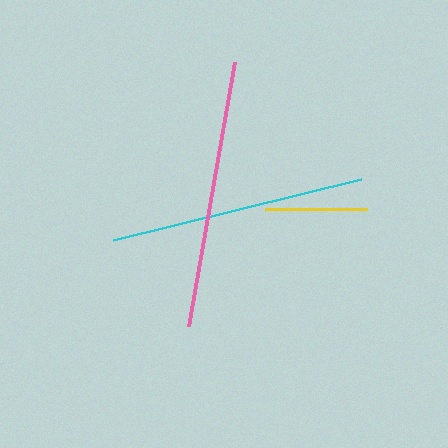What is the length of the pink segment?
The pink segment is approximately 268 pixels long.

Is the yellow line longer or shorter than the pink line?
The pink line is longer than the yellow line.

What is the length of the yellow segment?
The yellow segment is approximately 102 pixels long.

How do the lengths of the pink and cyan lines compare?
The pink and cyan lines are approximately the same length.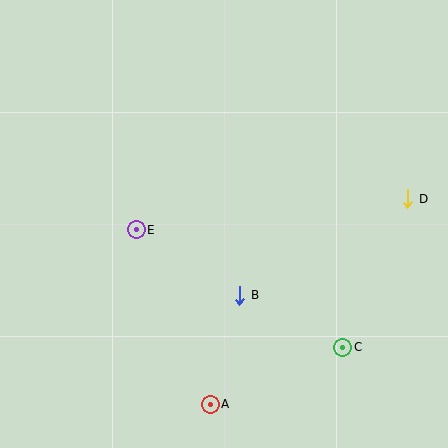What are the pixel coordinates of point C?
Point C is at (343, 347).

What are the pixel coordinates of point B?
Point B is at (240, 295).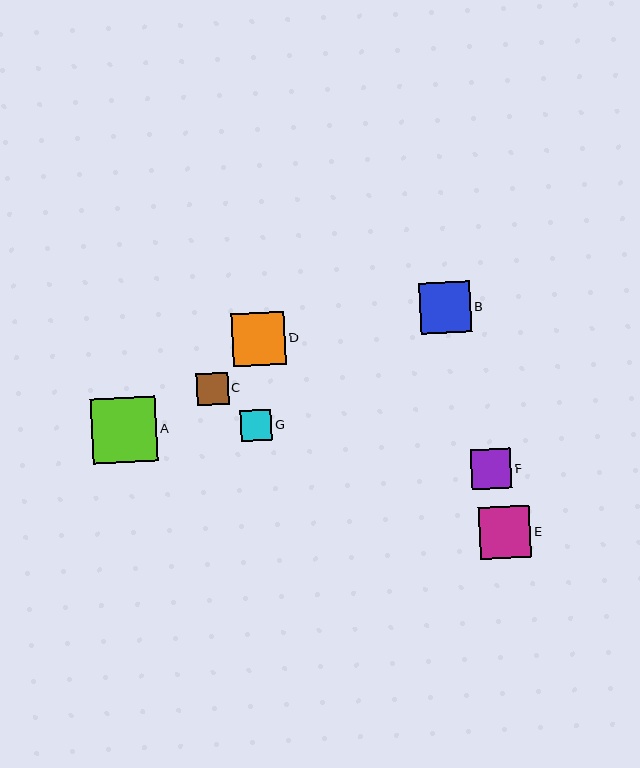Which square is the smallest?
Square G is the smallest with a size of approximately 31 pixels.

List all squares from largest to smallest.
From largest to smallest: A, D, E, B, F, C, G.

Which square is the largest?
Square A is the largest with a size of approximately 65 pixels.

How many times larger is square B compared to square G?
Square B is approximately 1.7 times the size of square G.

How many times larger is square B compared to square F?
Square B is approximately 1.3 times the size of square F.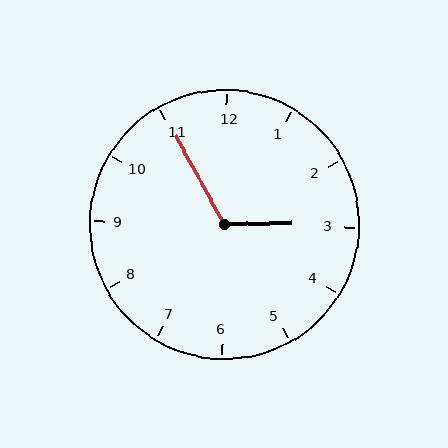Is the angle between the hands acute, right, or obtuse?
It is obtuse.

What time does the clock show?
2:55.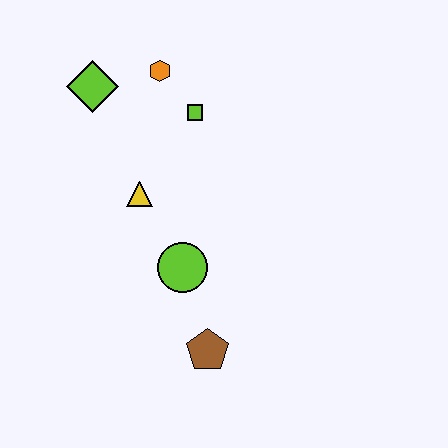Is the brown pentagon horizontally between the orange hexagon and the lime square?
No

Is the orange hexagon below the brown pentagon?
No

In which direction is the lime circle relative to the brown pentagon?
The lime circle is above the brown pentagon.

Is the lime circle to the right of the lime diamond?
Yes